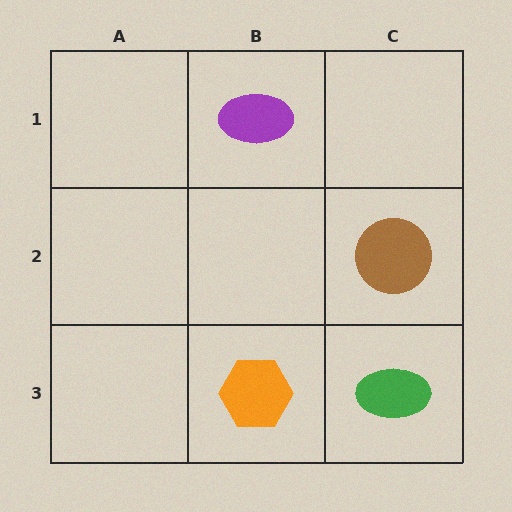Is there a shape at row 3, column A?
No, that cell is empty.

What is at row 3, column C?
A green ellipse.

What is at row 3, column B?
An orange hexagon.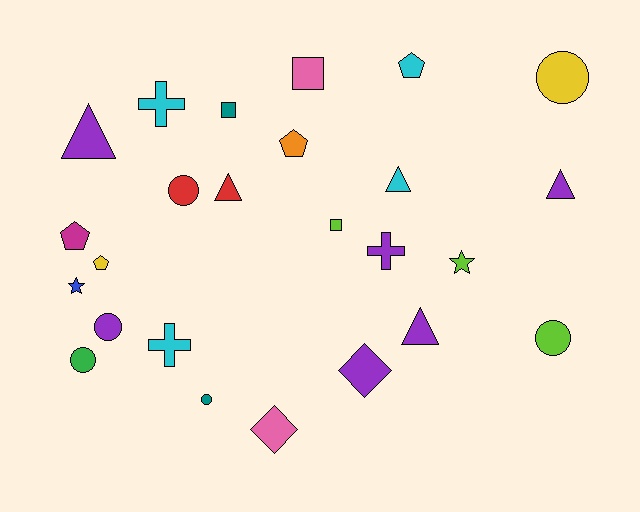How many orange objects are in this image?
There is 1 orange object.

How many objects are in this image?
There are 25 objects.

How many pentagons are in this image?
There are 4 pentagons.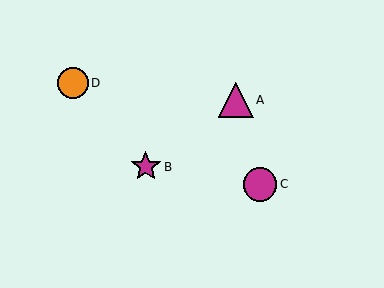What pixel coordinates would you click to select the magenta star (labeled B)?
Click at (146, 167) to select the magenta star B.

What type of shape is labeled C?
Shape C is a magenta circle.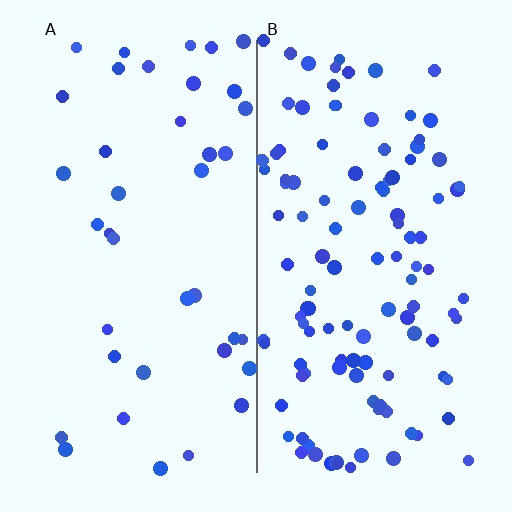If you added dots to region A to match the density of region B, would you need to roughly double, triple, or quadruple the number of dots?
Approximately triple.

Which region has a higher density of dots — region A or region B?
B (the right).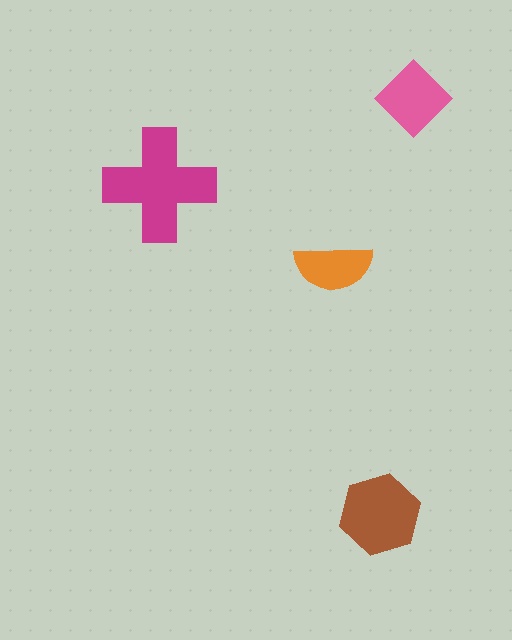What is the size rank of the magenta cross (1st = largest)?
1st.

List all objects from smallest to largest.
The orange semicircle, the pink diamond, the brown hexagon, the magenta cross.